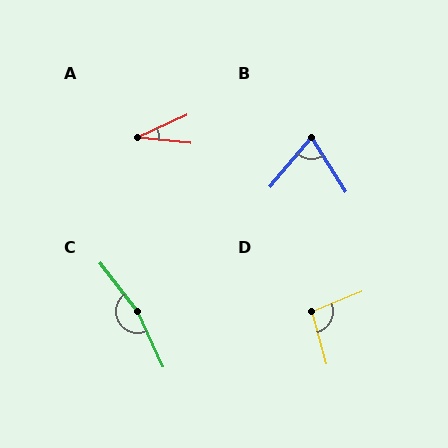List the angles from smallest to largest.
A (30°), B (72°), D (96°), C (167°).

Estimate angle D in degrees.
Approximately 96 degrees.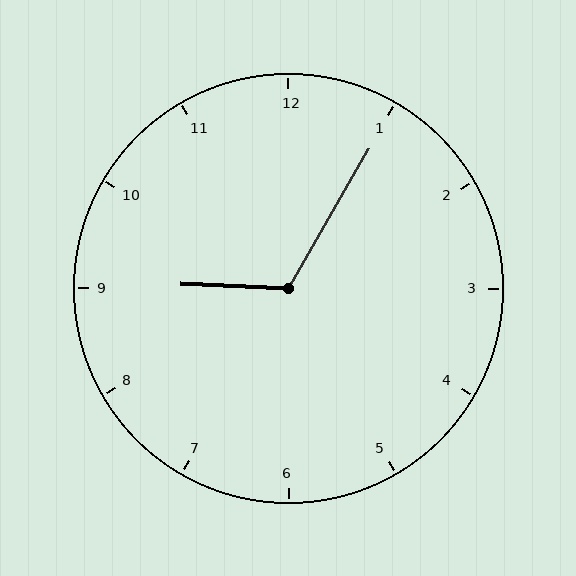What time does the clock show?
9:05.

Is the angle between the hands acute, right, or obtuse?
It is obtuse.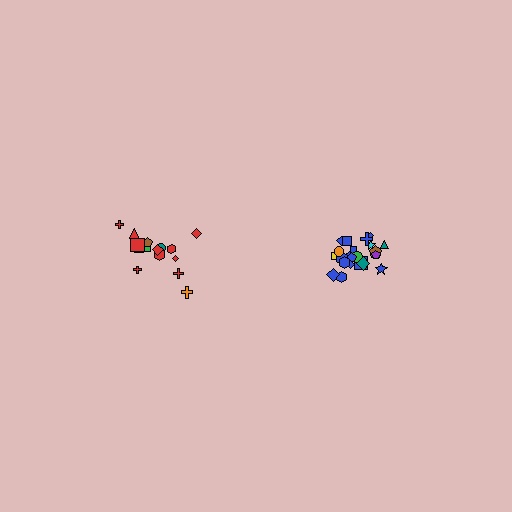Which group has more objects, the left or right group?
The right group.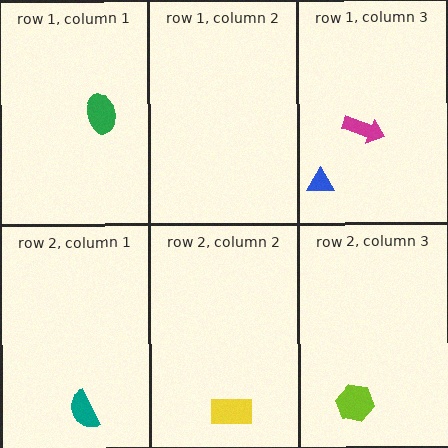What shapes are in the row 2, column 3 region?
The lime hexagon.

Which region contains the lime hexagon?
The row 2, column 3 region.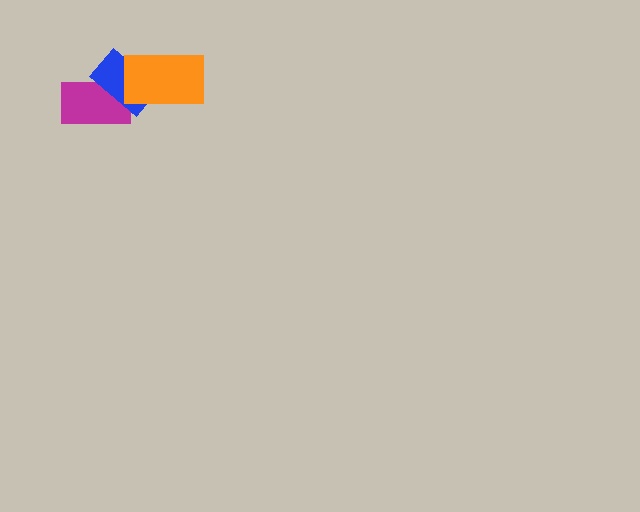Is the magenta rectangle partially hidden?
Yes, it is partially covered by another shape.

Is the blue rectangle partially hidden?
Yes, it is partially covered by another shape.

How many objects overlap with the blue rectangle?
2 objects overlap with the blue rectangle.